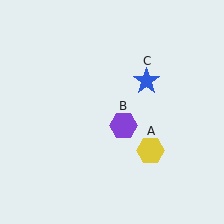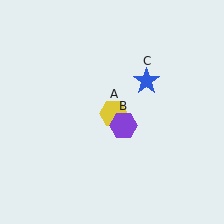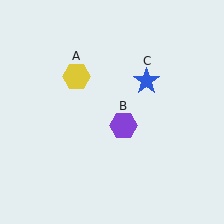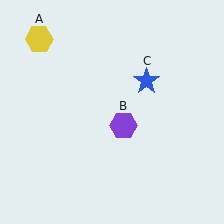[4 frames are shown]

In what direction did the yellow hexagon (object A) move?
The yellow hexagon (object A) moved up and to the left.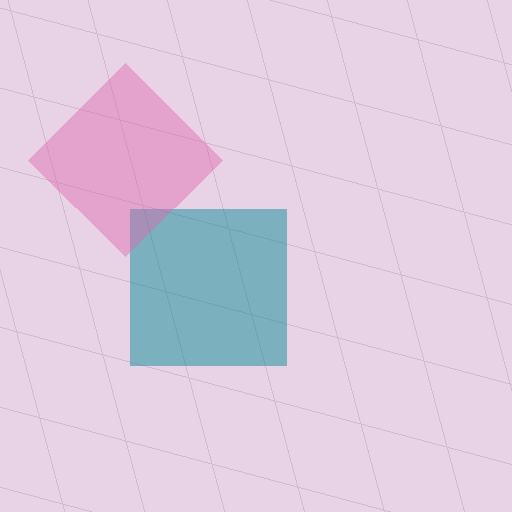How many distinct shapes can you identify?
There are 2 distinct shapes: a teal square, a pink diamond.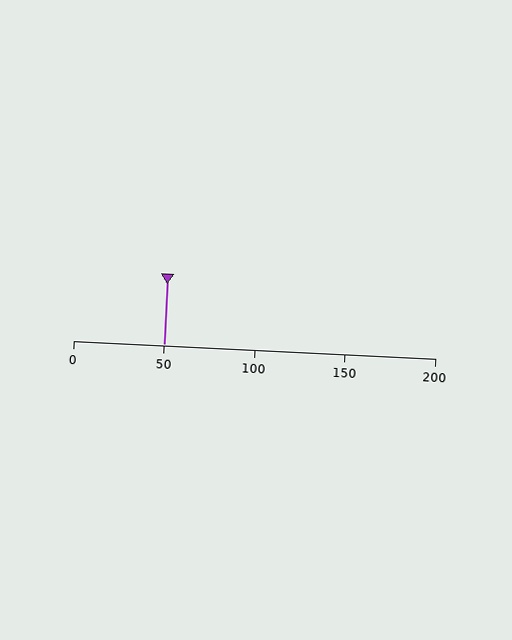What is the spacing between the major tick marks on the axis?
The major ticks are spaced 50 apart.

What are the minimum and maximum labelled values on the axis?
The axis runs from 0 to 200.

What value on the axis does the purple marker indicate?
The marker indicates approximately 50.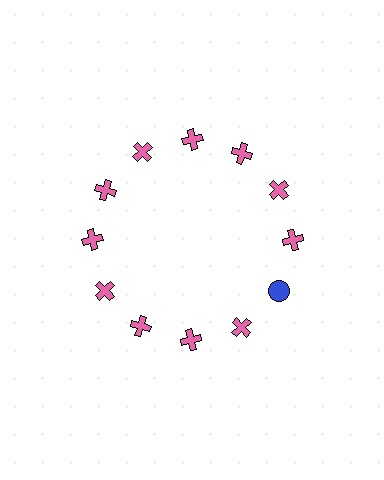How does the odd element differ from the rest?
It differs in both color (blue instead of pink) and shape (circle instead of cross).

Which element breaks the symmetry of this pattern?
The blue circle at roughly the 4 o'clock position breaks the symmetry. All other shapes are pink crosses.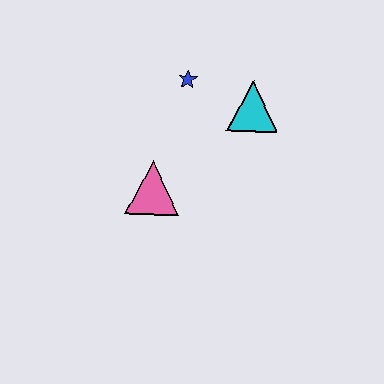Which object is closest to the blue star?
The cyan triangle is closest to the blue star.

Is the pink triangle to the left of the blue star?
Yes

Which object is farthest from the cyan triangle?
The pink triangle is farthest from the cyan triangle.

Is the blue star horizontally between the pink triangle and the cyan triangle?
Yes